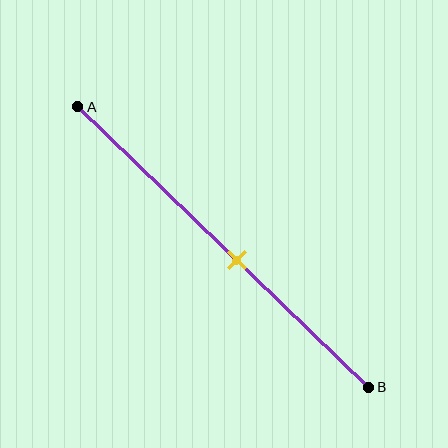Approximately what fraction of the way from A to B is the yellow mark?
The yellow mark is approximately 55% of the way from A to B.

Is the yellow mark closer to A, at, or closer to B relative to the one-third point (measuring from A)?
The yellow mark is closer to point B than the one-third point of segment AB.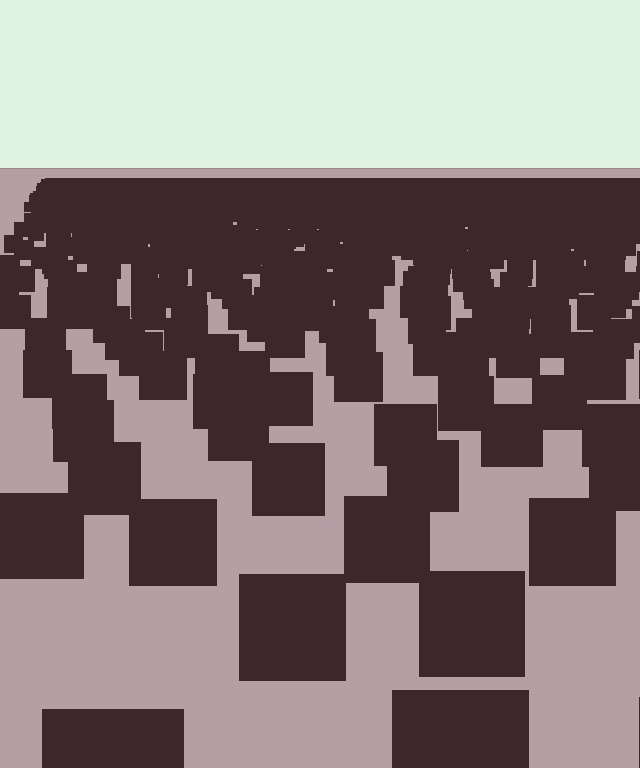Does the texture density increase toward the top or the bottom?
Density increases toward the top.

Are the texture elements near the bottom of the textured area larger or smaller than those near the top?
Larger. Near the bottom, elements are closer to the viewer and appear at a bigger on-screen size.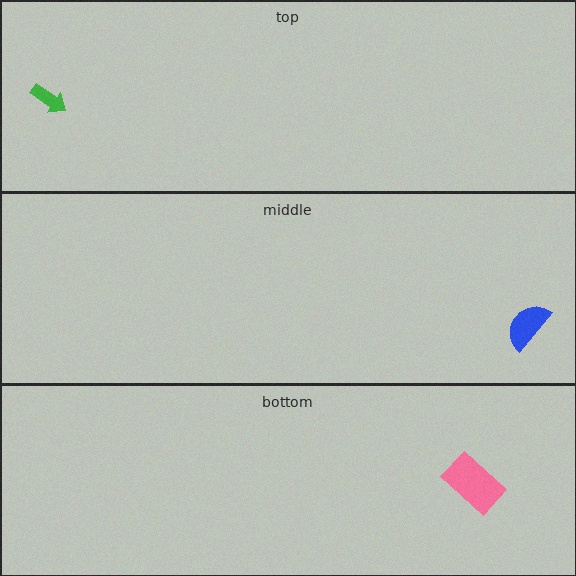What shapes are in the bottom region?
The pink rectangle.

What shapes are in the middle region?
The blue semicircle.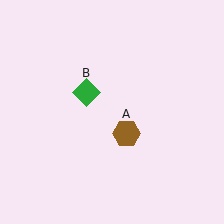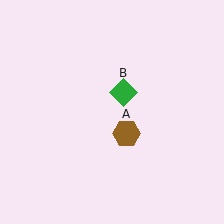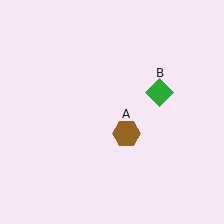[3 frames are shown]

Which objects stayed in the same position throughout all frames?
Brown hexagon (object A) remained stationary.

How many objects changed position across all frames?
1 object changed position: green diamond (object B).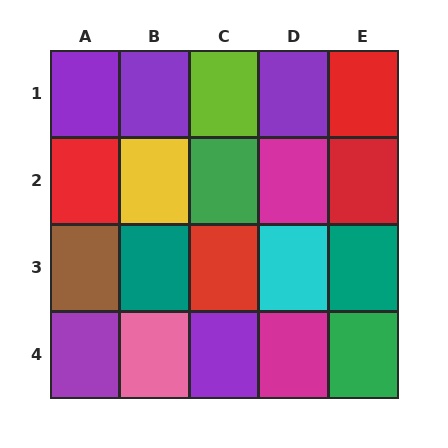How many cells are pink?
1 cell is pink.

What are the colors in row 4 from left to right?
Purple, pink, purple, magenta, green.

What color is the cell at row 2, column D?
Magenta.